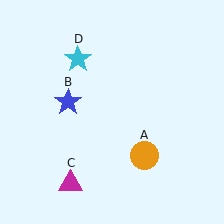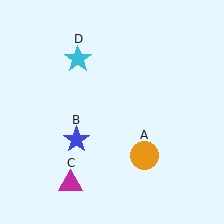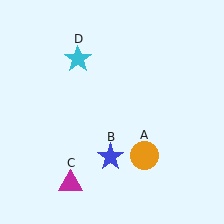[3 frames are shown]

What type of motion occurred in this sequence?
The blue star (object B) rotated counterclockwise around the center of the scene.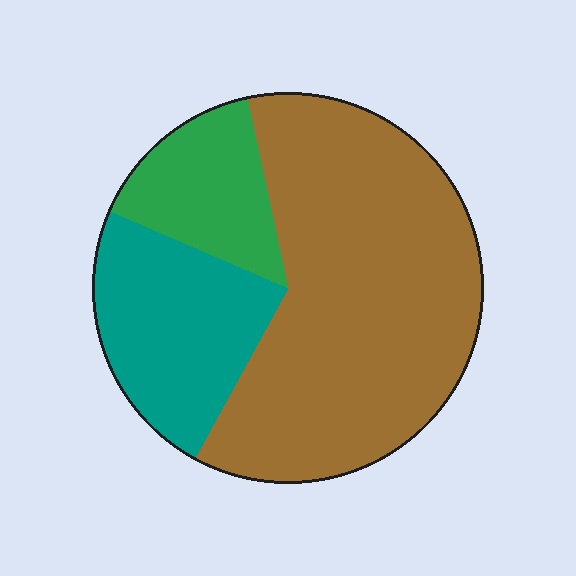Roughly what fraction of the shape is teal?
Teal covers about 25% of the shape.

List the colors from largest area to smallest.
From largest to smallest: brown, teal, green.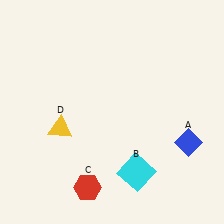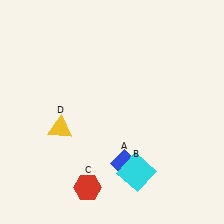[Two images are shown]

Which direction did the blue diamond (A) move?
The blue diamond (A) moved left.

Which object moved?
The blue diamond (A) moved left.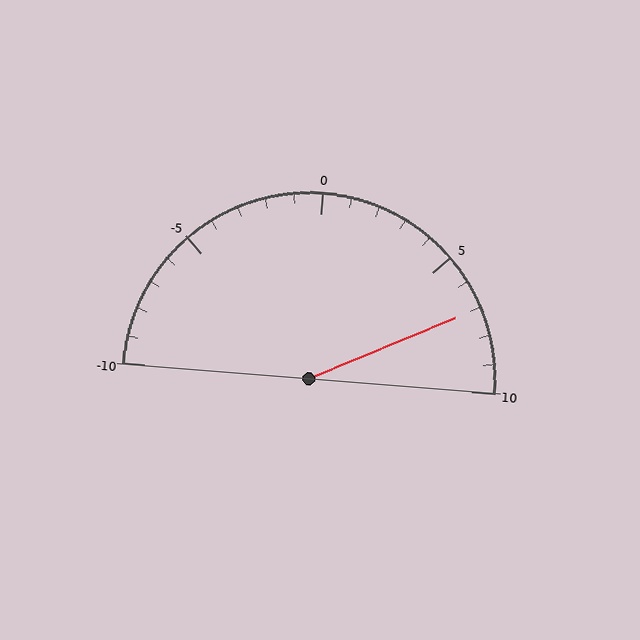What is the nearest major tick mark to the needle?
The nearest major tick mark is 5.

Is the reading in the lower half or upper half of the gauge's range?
The reading is in the upper half of the range (-10 to 10).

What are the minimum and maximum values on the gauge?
The gauge ranges from -10 to 10.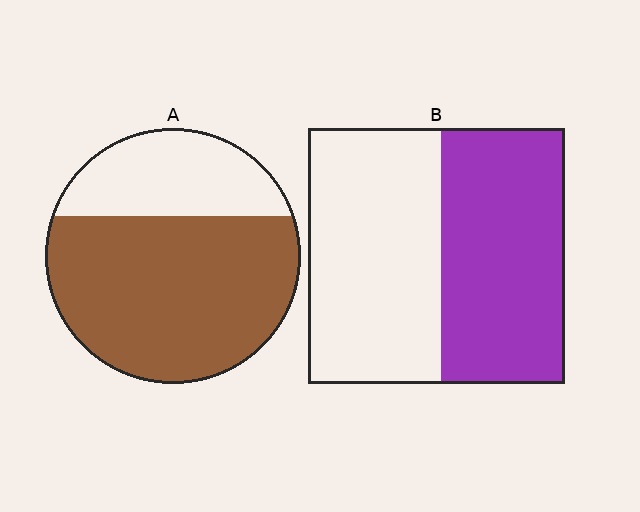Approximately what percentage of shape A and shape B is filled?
A is approximately 70% and B is approximately 50%.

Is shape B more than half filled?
Roughly half.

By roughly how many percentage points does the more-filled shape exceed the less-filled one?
By roughly 20 percentage points (A over B).